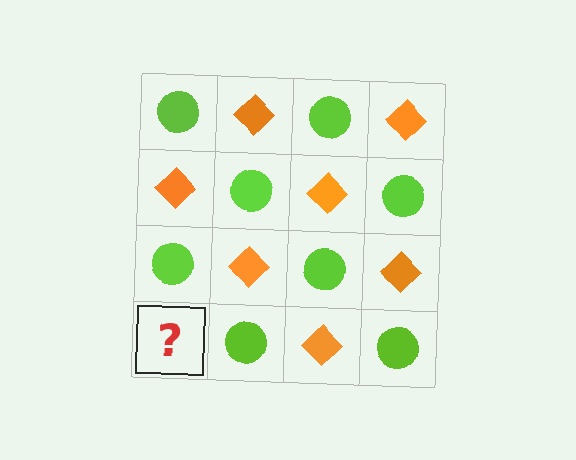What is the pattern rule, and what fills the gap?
The rule is that it alternates lime circle and orange diamond in a checkerboard pattern. The gap should be filled with an orange diamond.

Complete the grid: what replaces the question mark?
The question mark should be replaced with an orange diamond.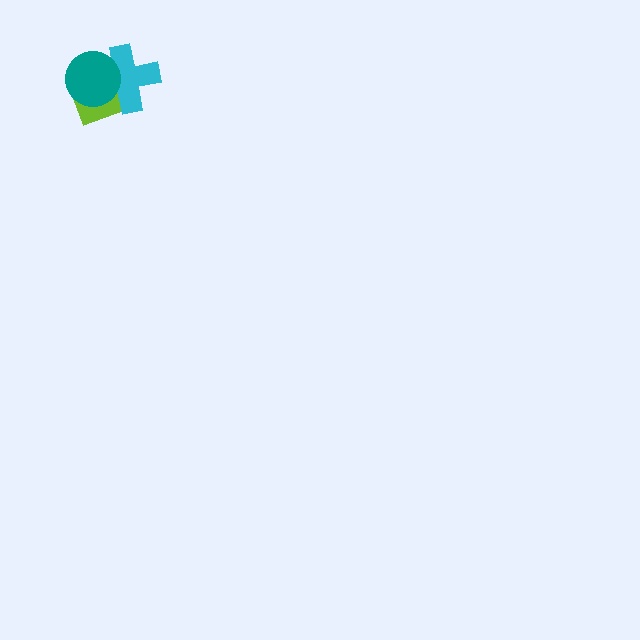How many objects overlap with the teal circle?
2 objects overlap with the teal circle.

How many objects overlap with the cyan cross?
2 objects overlap with the cyan cross.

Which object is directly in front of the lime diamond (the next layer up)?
The cyan cross is directly in front of the lime diamond.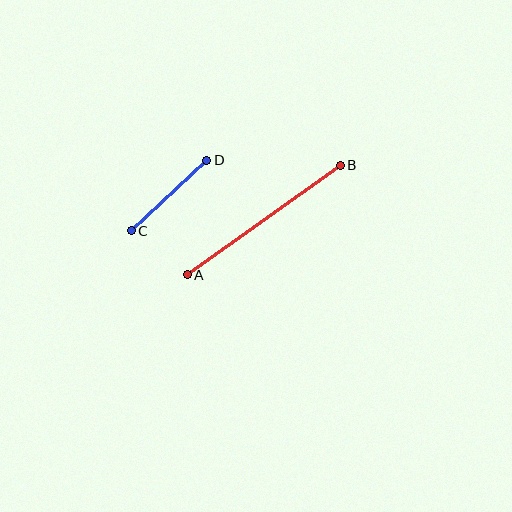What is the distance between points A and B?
The distance is approximately 188 pixels.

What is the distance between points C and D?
The distance is approximately 103 pixels.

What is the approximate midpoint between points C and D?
The midpoint is at approximately (169, 195) pixels.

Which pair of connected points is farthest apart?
Points A and B are farthest apart.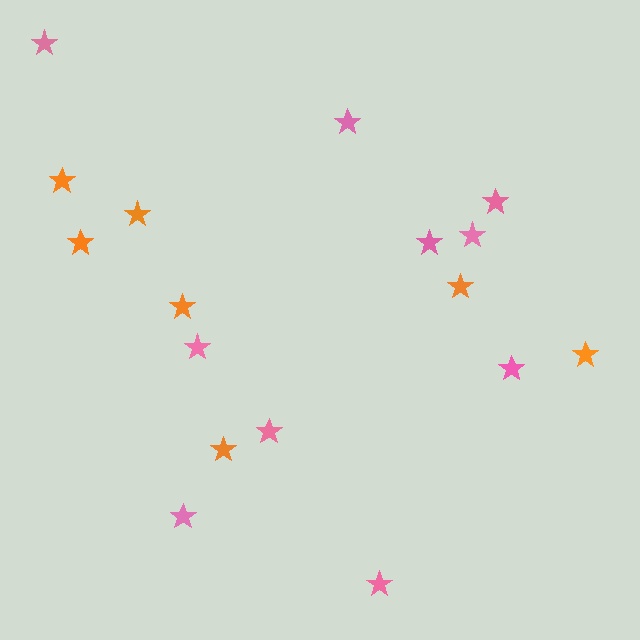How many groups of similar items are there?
There are 2 groups: one group of pink stars (10) and one group of orange stars (7).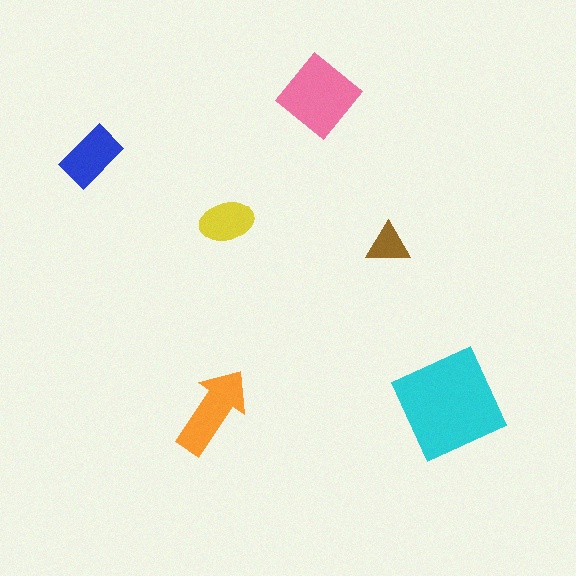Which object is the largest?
The cyan square.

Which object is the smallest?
The brown triangle.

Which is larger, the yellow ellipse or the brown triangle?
The yellow ellipse.